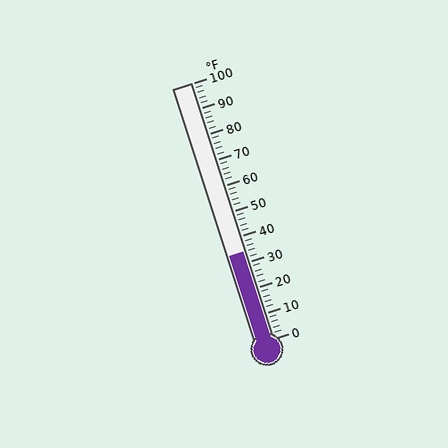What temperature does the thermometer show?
The thermometer shows approximately 34°F.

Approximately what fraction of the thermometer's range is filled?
The thermometer is filled to approximately 35% of its range.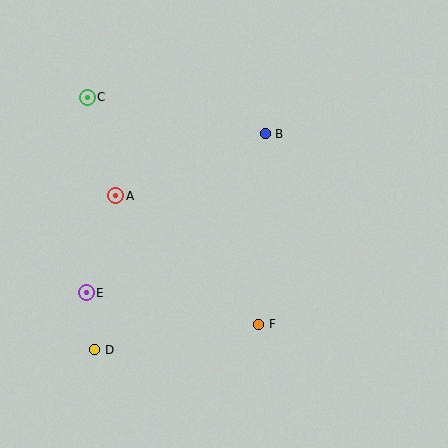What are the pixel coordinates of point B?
Point B is at (265, 134).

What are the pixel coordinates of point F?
Point F is at (259, 324).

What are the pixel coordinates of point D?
Point D is at (94, 350).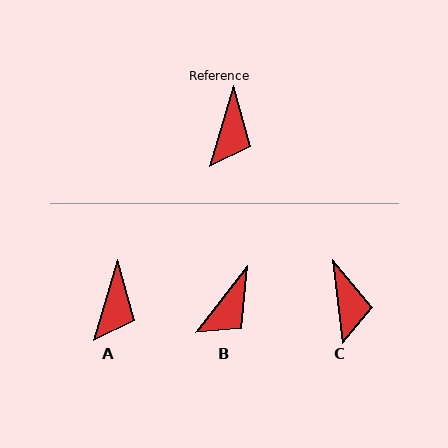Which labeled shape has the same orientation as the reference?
A.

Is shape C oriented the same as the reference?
No, it is off by about 23 degrees.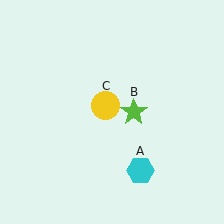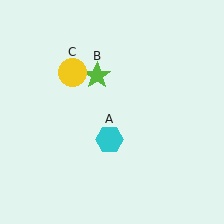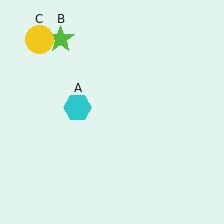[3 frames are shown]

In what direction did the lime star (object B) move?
The lime star (object B) moved up and to the left.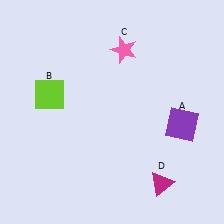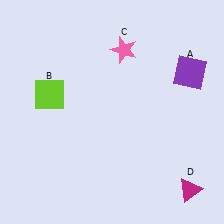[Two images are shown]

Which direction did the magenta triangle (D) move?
The magenta triangle (D) moved right.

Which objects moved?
The objects that moved are: the purple square (A), the magenta triangle (D).